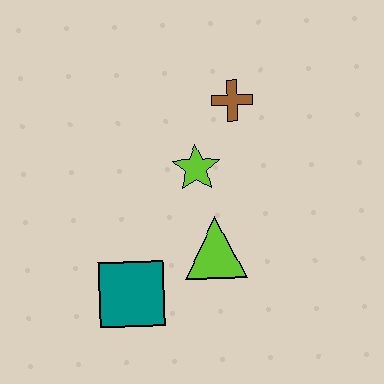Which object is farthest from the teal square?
The brown cross is farthest from the teal square.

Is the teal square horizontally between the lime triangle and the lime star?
No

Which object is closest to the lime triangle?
The lime star is closest to the lime triangle.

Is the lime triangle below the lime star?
Yes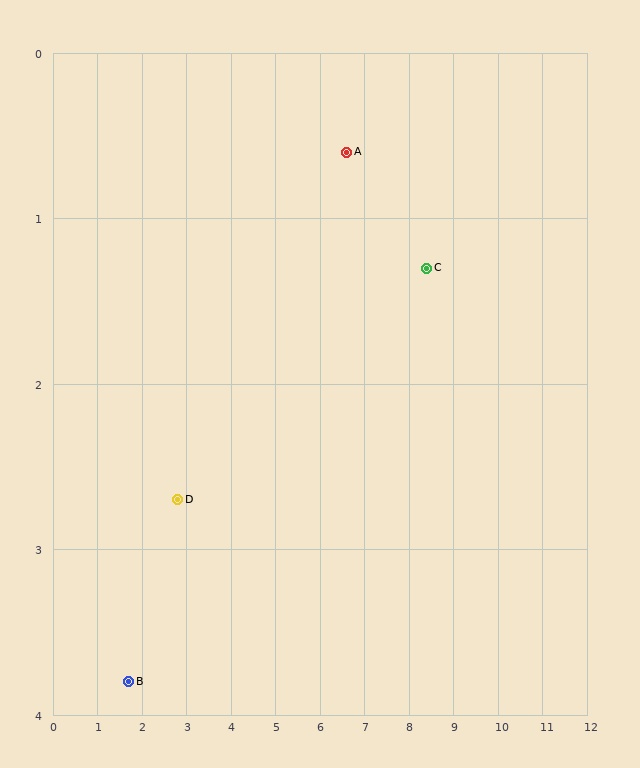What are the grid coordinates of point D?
Point D is at approximately (2.8, 2.7).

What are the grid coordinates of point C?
Point C is at approximately (8.4, 1.3).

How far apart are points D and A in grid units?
Points D and A are about 4.3 grid units apart.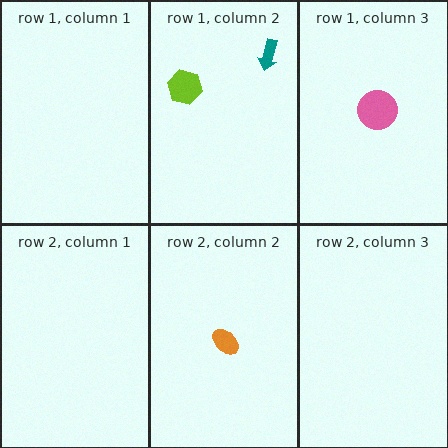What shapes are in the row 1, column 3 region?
The pink circle.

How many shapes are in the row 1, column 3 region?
1.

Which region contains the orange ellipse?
The row 2, column 2 region.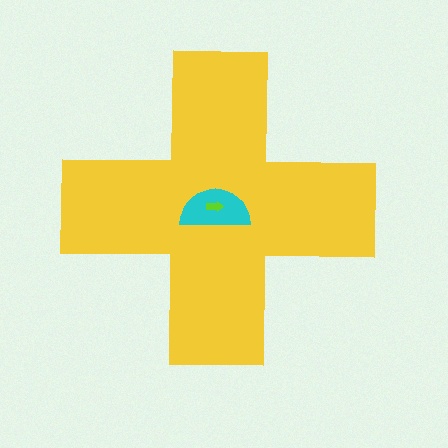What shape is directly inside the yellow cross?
The cyan semicircle.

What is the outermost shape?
The yellow cross.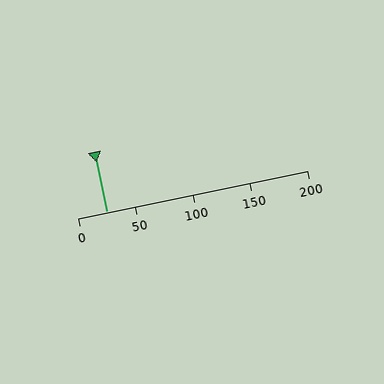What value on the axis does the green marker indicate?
The marker indicates approximately 25.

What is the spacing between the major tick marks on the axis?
The major ticks are spaced 50 apart.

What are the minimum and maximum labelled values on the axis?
The axis runs from 0 to 200.